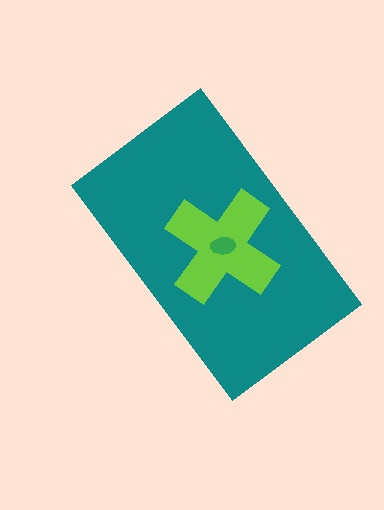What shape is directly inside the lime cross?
The green ellipse.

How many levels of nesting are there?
3.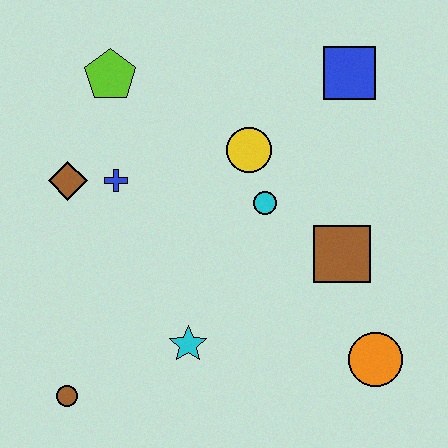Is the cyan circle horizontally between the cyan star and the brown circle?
No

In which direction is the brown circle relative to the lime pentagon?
The brown circle is below the lime pentagon.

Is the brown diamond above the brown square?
Yes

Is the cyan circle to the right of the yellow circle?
Yes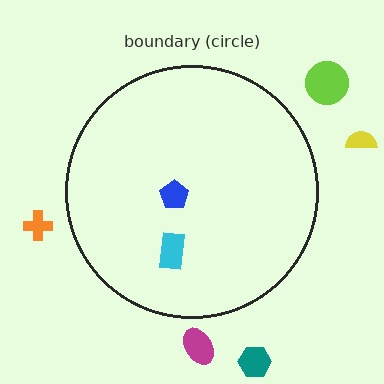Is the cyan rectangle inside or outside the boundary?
Inside.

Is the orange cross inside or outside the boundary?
Outside.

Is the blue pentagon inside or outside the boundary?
Inside.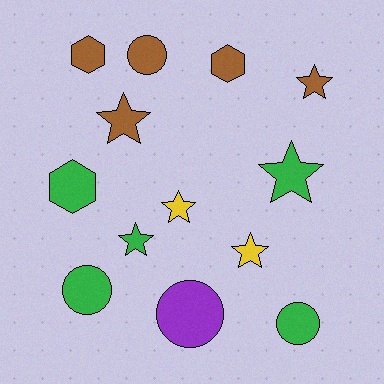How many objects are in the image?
There are 13 objects.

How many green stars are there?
There are 2 green stars.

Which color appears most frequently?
Green, with 5 objects.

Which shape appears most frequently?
Star, with 6 objects.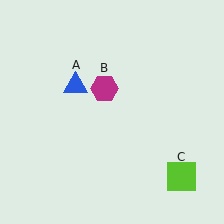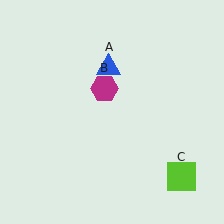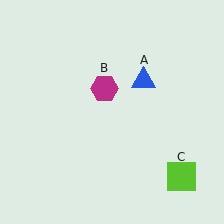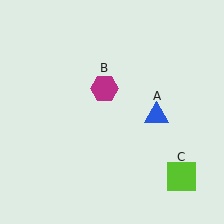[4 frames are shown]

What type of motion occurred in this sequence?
The blue triangle (object A) rotated clockwise around the center of the scene.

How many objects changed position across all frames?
1 object changed position: blue triangle (object A).